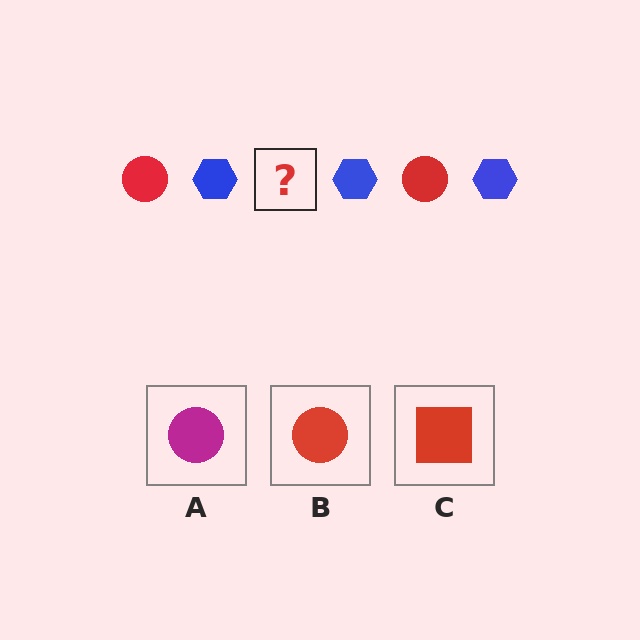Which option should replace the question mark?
Option B.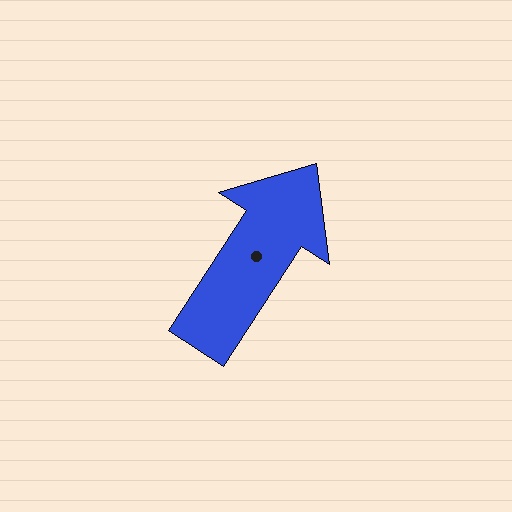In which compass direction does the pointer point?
Northeast.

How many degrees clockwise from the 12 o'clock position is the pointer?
Approximately 33 degrees.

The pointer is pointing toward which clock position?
Roughly 1 o'clock.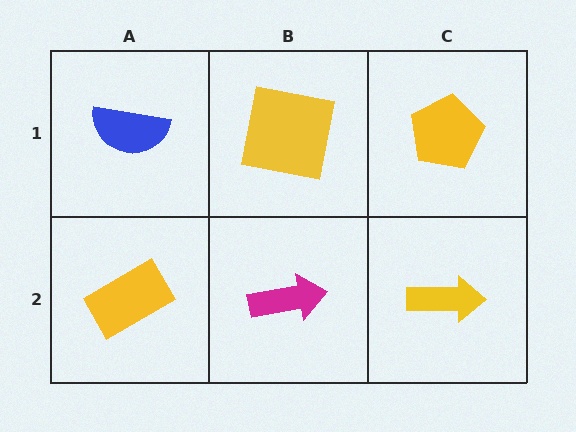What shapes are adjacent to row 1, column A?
A yellow rectangle (row 2, column A), a yellow square (row 1, column B).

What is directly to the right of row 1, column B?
A yellow pentagon.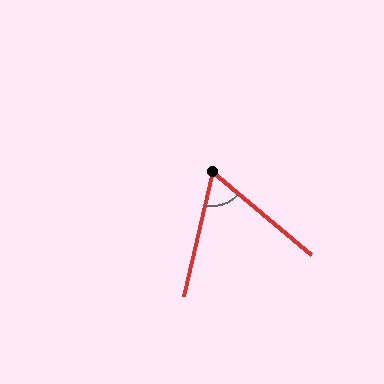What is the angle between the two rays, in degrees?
Approximately 63 degrees.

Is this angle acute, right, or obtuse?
It is acute.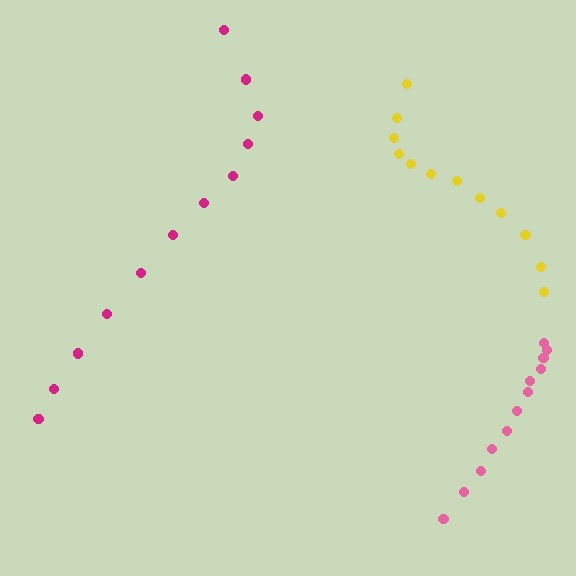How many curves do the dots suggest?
There are 3 distinct paths.